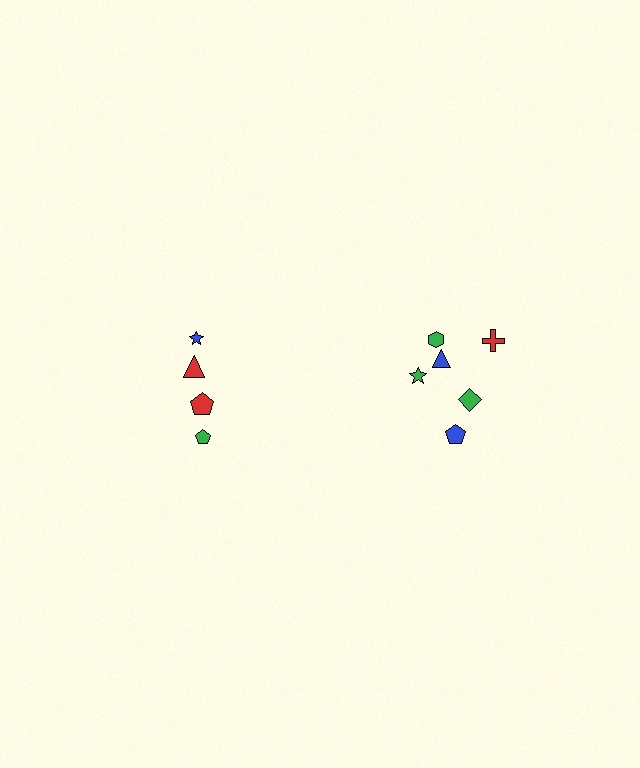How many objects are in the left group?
There are 4 objects.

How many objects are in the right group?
There are 6 objects.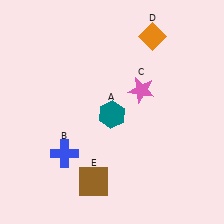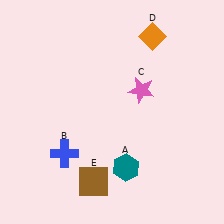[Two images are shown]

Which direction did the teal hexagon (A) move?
The teal hexagon (A) moved down.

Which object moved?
The teal hexagon (A) moved down.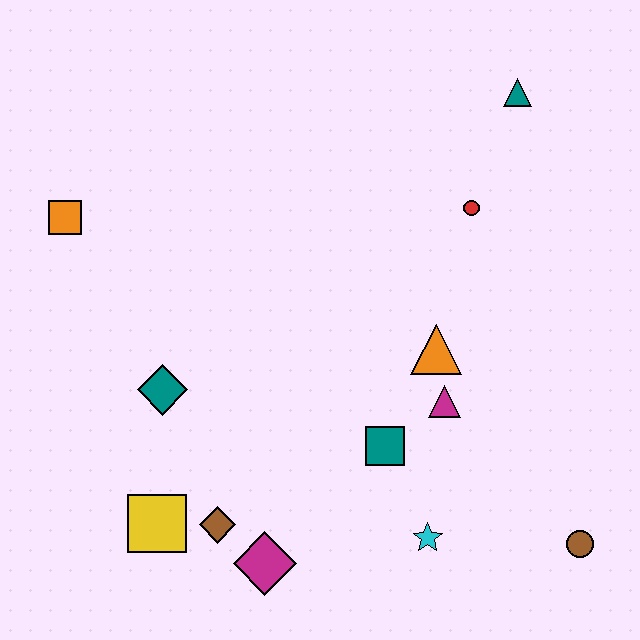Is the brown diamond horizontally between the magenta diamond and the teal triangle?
No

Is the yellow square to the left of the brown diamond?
Yes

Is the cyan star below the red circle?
Yes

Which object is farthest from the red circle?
The yellow square is farthest from the red circle.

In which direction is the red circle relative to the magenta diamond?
The red circle is above the magenta diamond.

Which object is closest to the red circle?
The teal triangle is closest to the red circle.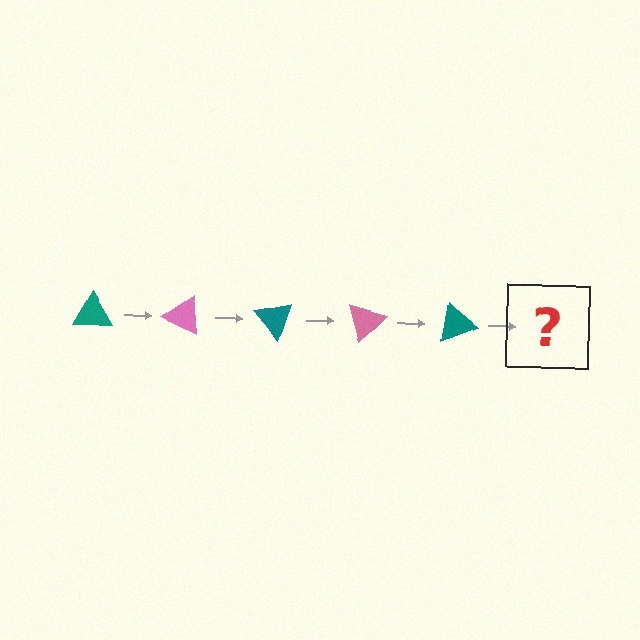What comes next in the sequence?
The next element should be a pink triangle, rotated 125 degrees from the start.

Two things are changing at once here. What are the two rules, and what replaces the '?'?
The two rules are that it rotates 25 degrees each step and the color cycles through teal and pink. The '?' should be a pink triangle, rotated 125 degrees from the start.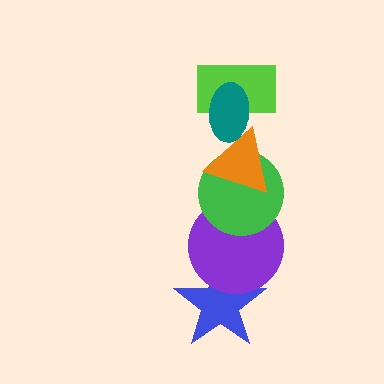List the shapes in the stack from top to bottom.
From top to bottom: the teal ellipse, the lime rectangle, the orange triangle, the green circle, the purple circle, the blue star.